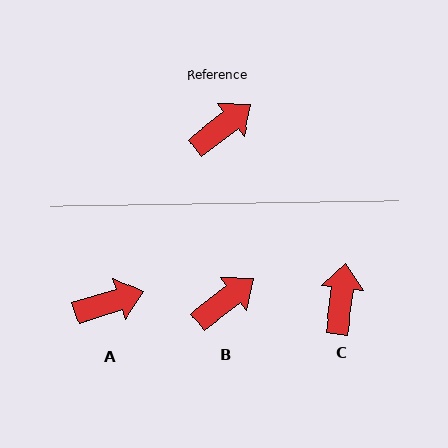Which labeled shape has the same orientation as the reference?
B.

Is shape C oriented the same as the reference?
No, it is off by about 45 degrees.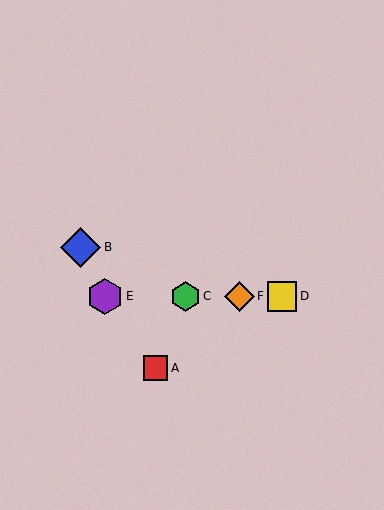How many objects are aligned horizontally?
4 objects (C, D, E, F) are aligned horizontally.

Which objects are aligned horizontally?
Objects C, D, E, F are aligned horizontally.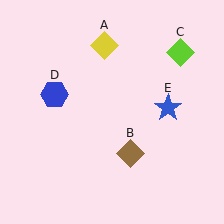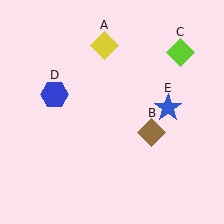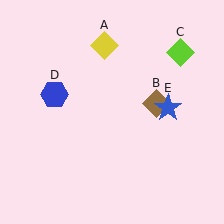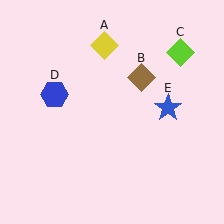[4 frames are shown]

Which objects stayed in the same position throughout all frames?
Yellow diamond (object A) and lime diamond (object C) and blue hexagon (object D) and blue star (object E) remained stationary.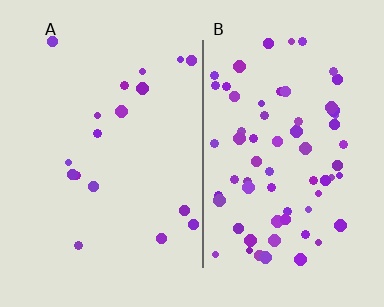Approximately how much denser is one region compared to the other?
Approximately 3.8× — region B over region A.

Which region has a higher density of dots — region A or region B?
B (the right).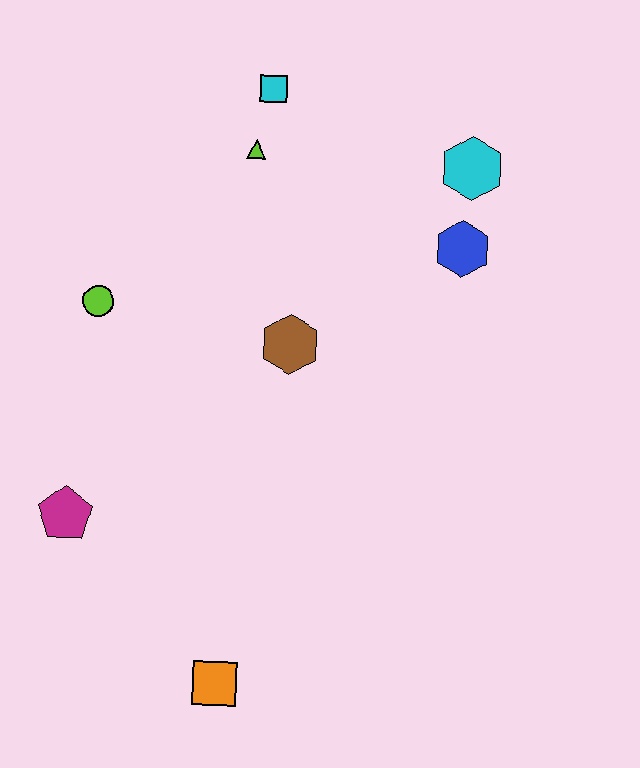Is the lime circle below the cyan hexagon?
Yes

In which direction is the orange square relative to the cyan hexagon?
The orange square is below the cyan hexagon.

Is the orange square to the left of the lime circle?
No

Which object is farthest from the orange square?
The cyan square is farthest from the orange square.